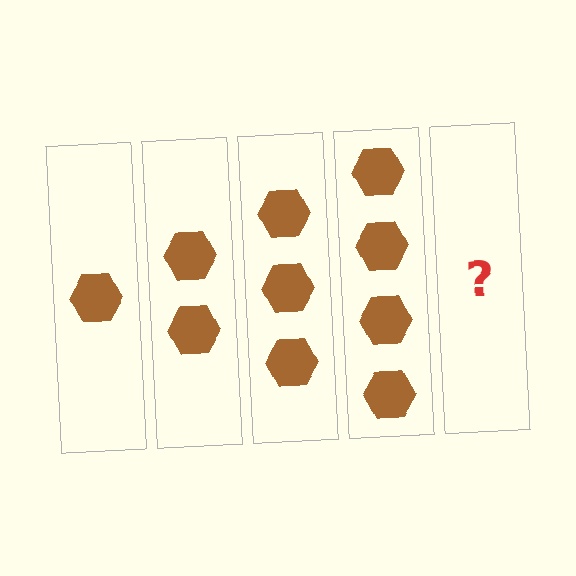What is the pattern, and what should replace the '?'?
The pattern is that each step adds one more hexagon. The '?' should be 5 hexagons.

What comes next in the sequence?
The next element should be 5 hexagons.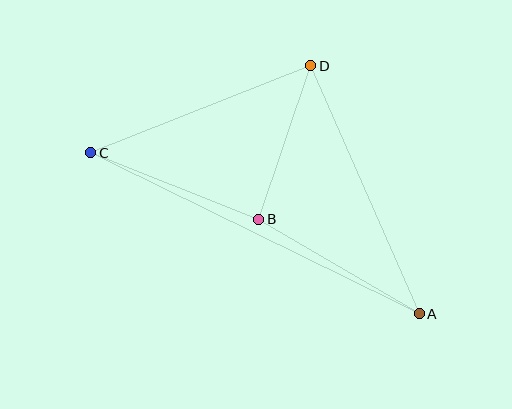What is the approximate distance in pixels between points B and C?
The distance between B and C is approximately 181 pixels.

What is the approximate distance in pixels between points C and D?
The distance between C and D is approximately 236 pixels.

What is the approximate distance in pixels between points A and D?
The distance between A and D is approximately 270 pixels.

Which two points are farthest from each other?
Points A and C are farthest from each other.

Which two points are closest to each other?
Points B and D are closest to each other.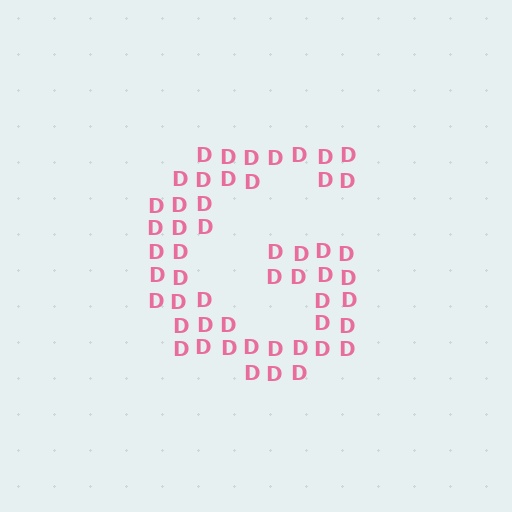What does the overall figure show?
The overall figure shows the letter G.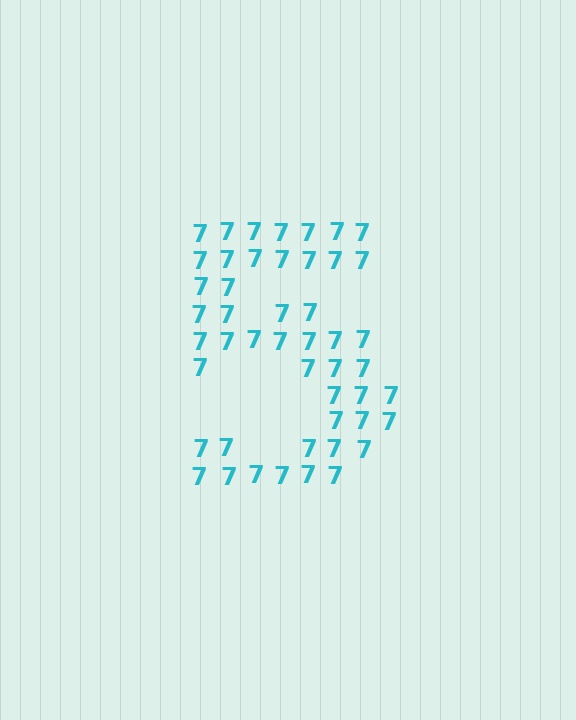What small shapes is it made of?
It is made of small digit 7's.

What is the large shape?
The large shape is the digit 5.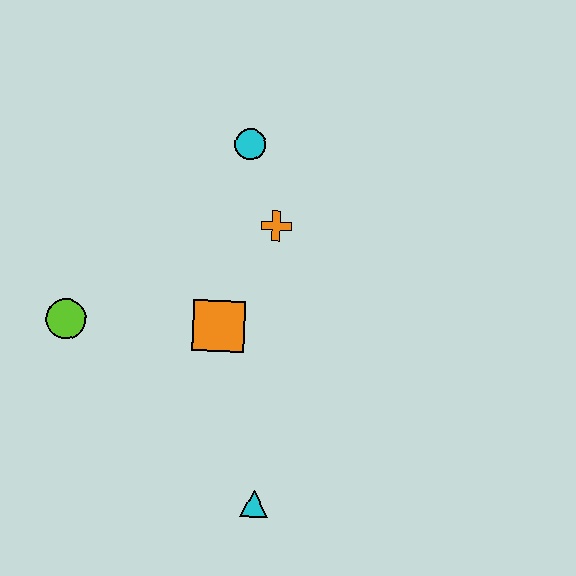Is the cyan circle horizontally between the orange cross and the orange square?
Yes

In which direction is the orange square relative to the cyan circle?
The orange square is below the cyan circle.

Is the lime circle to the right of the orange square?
No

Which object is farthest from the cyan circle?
The cyan triangle is farthest from the cyan circle.